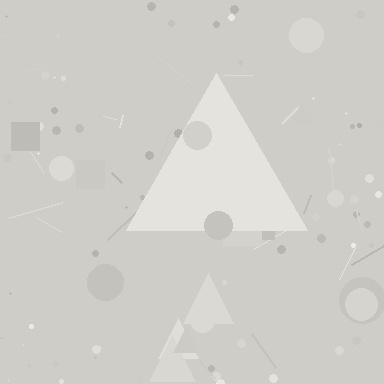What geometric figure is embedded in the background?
A triangle is embedded in the background.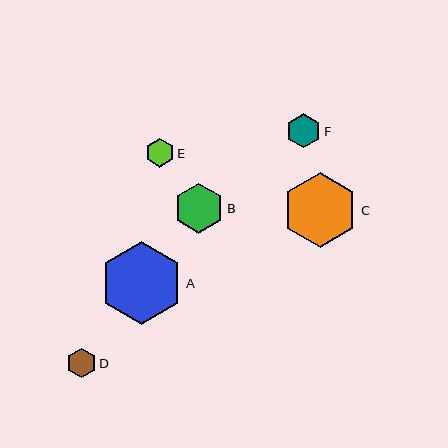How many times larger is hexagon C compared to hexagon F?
Hexagon C is approximately 2.2 times the size of hexagon F.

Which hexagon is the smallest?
Hexagon E is the smallest with a size of approximately 29 pixels.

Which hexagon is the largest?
Hexagon A is the largest with a size of approximately 83 pixels.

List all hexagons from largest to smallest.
From largest to smallest: A, C, B, F, D, E.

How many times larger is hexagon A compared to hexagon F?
Hexagon A is approximately 2.4 times the size of hexagon F.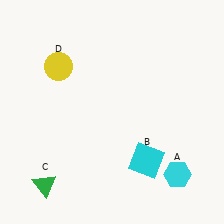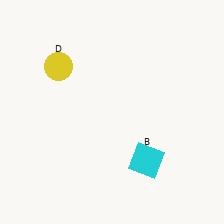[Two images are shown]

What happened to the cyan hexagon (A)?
The cyan hexagon (A) was removed in Image 2. It was in the bottom-right area of Image 1.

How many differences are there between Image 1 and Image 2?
There are 2 differences between the two images.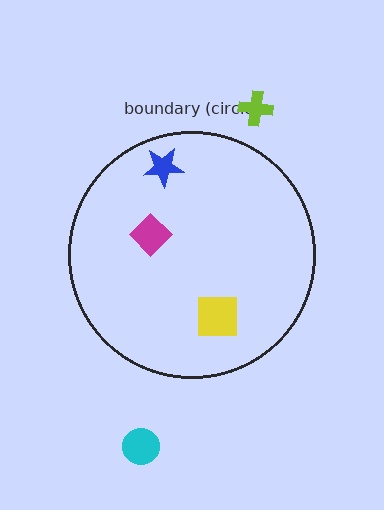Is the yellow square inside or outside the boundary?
Inside.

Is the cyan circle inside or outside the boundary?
Outside.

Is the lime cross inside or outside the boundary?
Outside.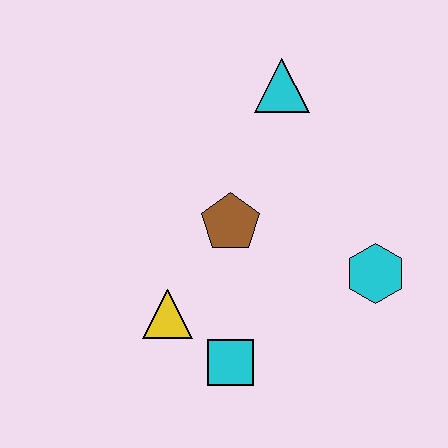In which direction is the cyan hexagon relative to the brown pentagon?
The cyan hexagon is to the right of the brown pentagon.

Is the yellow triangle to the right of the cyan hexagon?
No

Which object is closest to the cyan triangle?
The brown pentagon is closest to the cyan triangle.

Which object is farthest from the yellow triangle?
The cyan triangle is farthest from the yellow triangle.